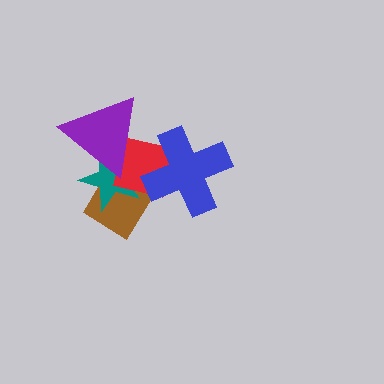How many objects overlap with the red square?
4 objects overlap with the red square.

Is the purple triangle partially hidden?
No, no other shape covers it.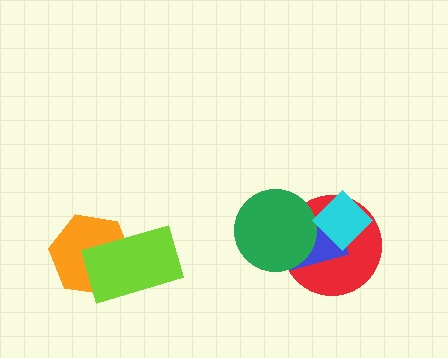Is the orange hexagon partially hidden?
Yes, it is partially covered by another shape.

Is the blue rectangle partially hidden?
Yes, it is partially covered by another shape.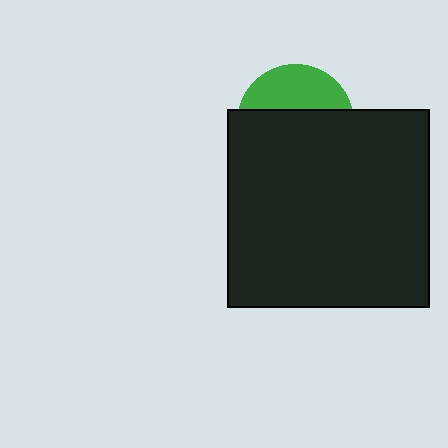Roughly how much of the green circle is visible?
A small part of it is visible (roughly 36%).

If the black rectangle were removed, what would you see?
You would see the complete green circle.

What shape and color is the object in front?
The object in front is a black rectangle.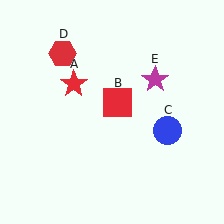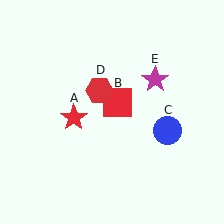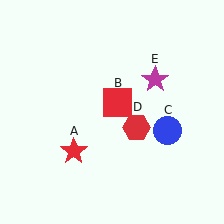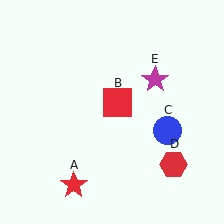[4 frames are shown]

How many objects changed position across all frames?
2 objects changed position: red star (object A), red hexagon (object D).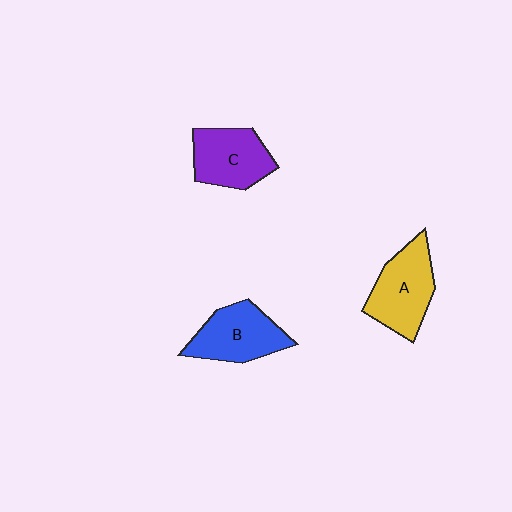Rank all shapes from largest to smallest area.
From largest to smallest: A (yellow), B (blue), C (purple).